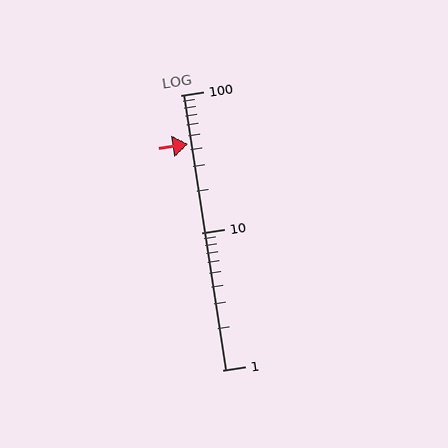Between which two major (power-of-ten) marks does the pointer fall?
The pointer is between 10 and 100.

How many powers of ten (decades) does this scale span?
The scale spans 2 decades, from 1 to 100.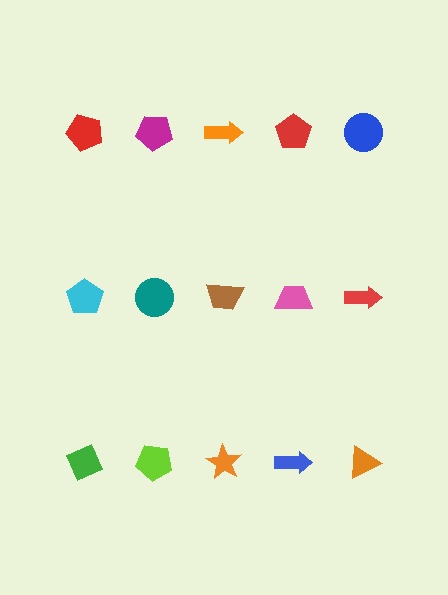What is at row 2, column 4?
A pink trapezoid.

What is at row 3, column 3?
An orange star.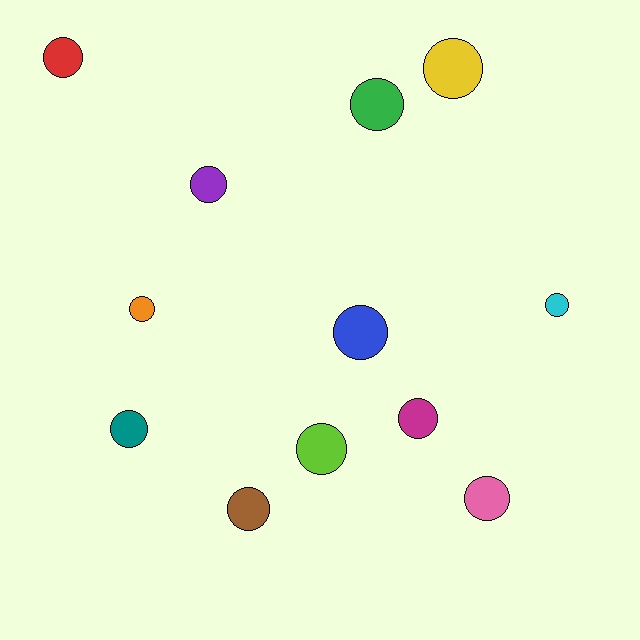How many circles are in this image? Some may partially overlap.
There are 12 circles.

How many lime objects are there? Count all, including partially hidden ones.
There is 1 lime object.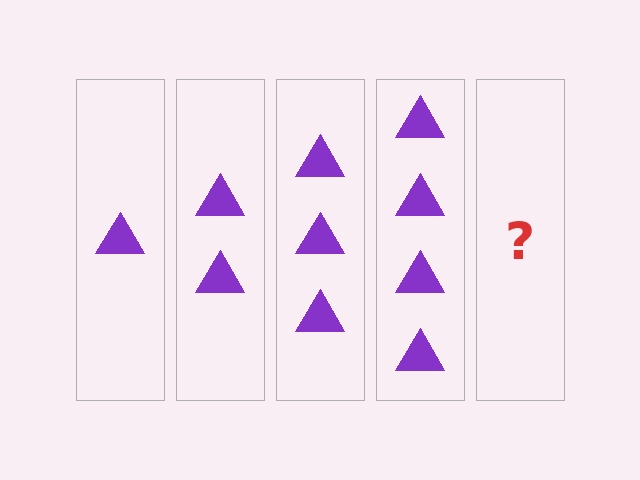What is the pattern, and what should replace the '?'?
The pattern is that each step adds one more triangle. The '?' should be 5 triangles.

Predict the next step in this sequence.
The next step is 5 triangles.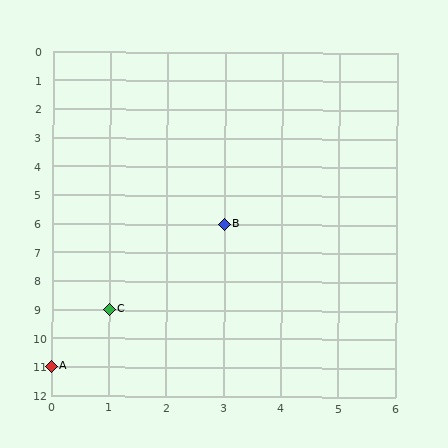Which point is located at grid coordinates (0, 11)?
Point A is at (0, 11).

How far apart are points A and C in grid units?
Points A and C are 1 column and 2 rows apart (about 2.2 grid units diagonally).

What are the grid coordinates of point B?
Point B is at grid coordinates (3, 6).